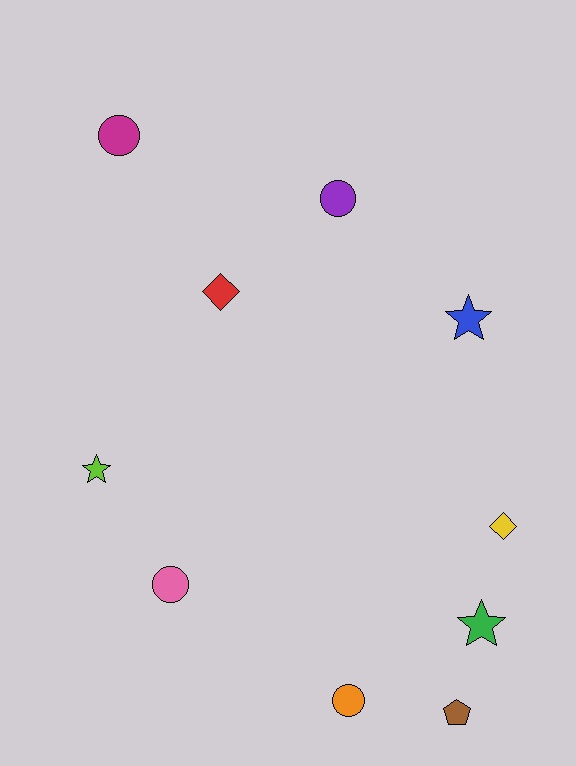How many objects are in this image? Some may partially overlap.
There are 10 objects.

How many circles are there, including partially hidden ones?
There are 4 circles.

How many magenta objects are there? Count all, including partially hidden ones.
There is 1 magenta object.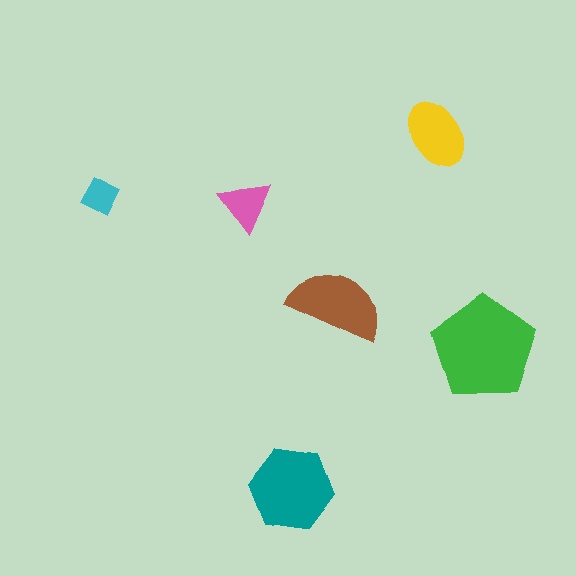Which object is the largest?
The green pentagon.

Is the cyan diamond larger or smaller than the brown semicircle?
Smaller.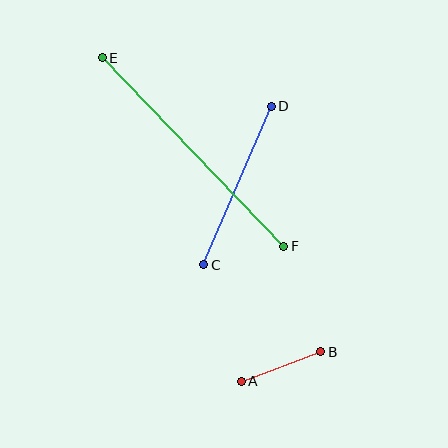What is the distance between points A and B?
The distance is approximately 85 pixels.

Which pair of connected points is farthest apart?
Points E and F are farthest apart.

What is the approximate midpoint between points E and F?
The midpoint is at approximately (193, 152) pixels.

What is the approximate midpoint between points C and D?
The midpoint is at approximately (237, 186) pixels.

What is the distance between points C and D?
The distance is approximately 172 pixels.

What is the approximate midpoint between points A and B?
The midpoint is at approximately (281, 367) pixels.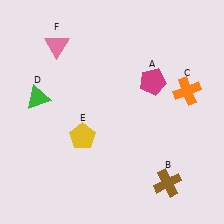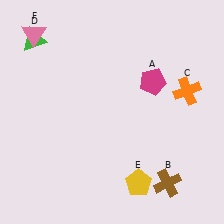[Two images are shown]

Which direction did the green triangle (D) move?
The green triangle (D) moved up.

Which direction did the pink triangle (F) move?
The pink triangle (F) moved left.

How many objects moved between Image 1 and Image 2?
3 objects moved between the two images.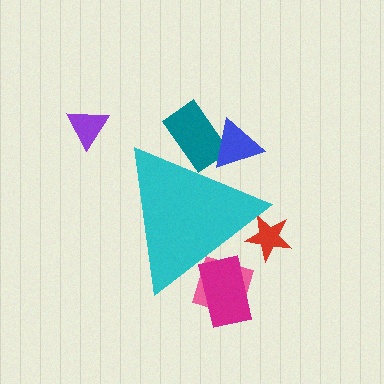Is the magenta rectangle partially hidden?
Yes, the magenta rectangle is partially hidden behind the cyan triangle.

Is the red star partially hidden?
Yes, the red star is partially hidden behind the cyan triangle.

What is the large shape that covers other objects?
A cyan triangle.